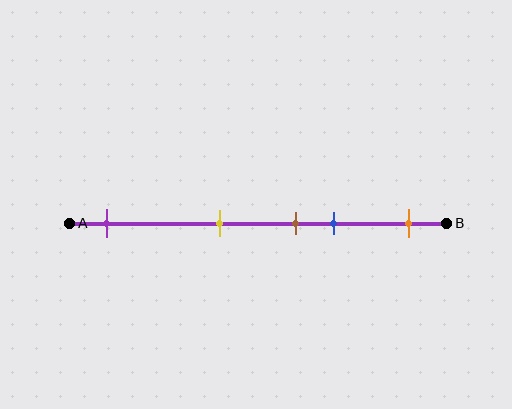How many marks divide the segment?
There are 5 marks dividing the segment.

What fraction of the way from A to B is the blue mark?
The blue mark is approximately 70% (0.7) of the way from A to B.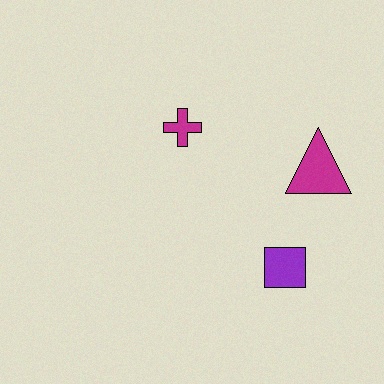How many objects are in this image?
There are 3 objects.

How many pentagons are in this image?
There are no pentagons.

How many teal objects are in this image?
There are no teal objects.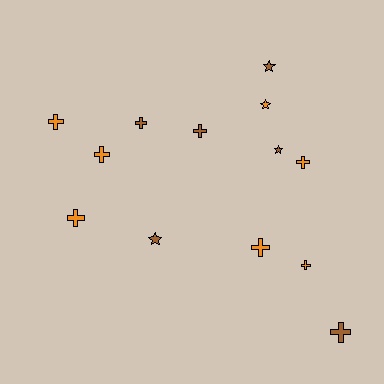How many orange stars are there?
There is 1 orange star.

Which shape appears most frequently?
Cross, with 9 objects.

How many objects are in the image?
There are 13 objects.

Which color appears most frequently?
Orange, with 7 objects.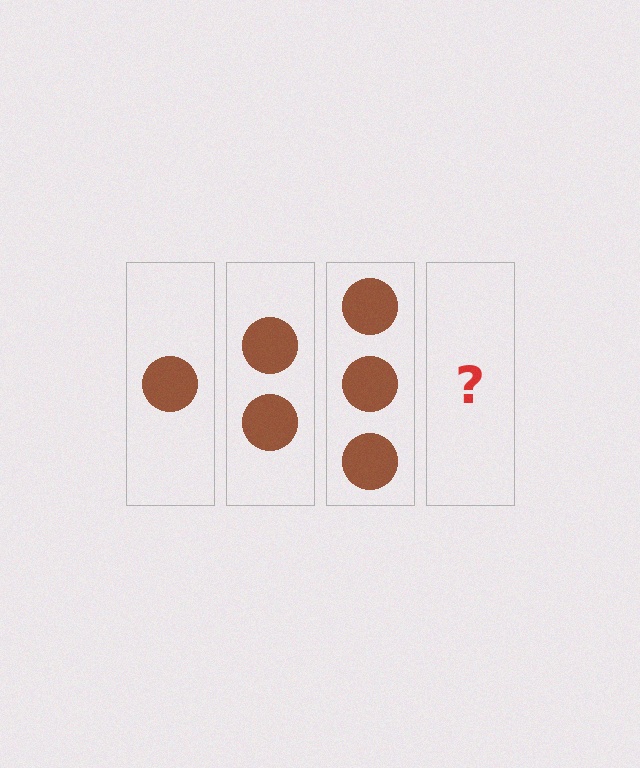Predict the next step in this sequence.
The next step is 4 circles.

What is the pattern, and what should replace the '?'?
The pattern is that each step adds one more circle. The '?' should be 4 circles.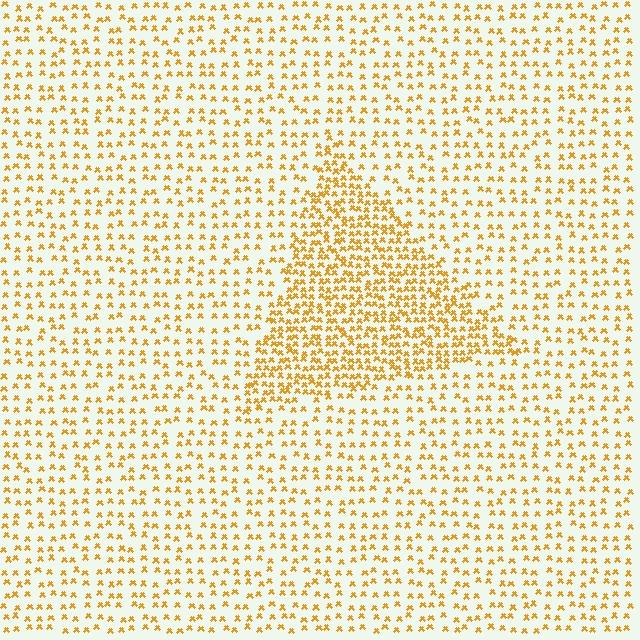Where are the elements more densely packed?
The elements are more densely packed inside the triangle boundary.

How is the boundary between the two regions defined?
The boundary is defined by a change in element density (approximately 2.1x ratio). All elements are the same color, size, and shape.